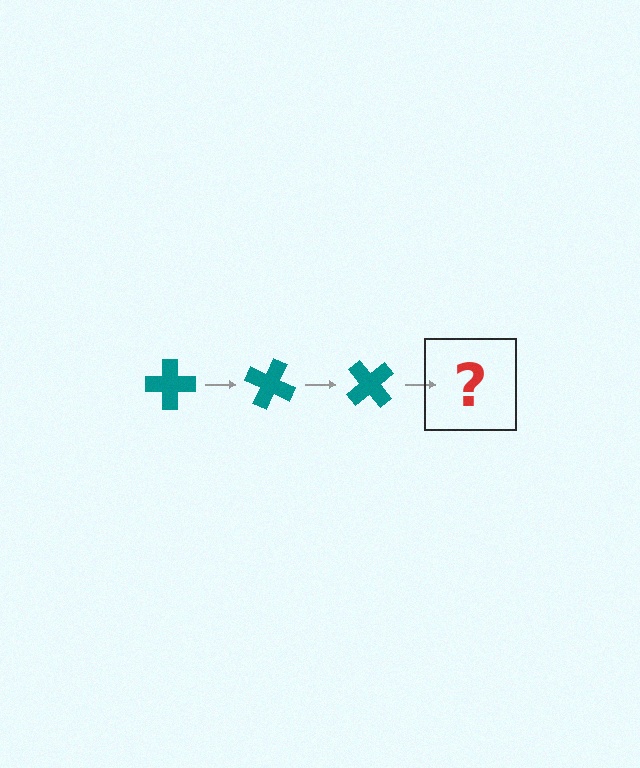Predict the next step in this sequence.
The next step is a teal cross rotated 75 degrees.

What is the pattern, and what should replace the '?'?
The pattern is that the cross rotates 25 degrees each step. The '?' should be a teal cross rotated 75 degrees.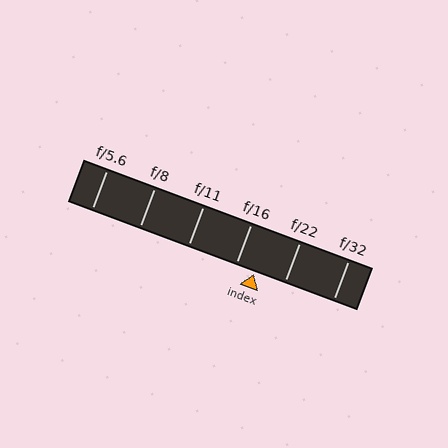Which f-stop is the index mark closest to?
The index mark is closest to f/16.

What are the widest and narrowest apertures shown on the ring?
The widest aperture shown is f/5.6 and the narrowest is f/32.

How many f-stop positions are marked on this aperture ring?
There are 6 f-stop positions marked.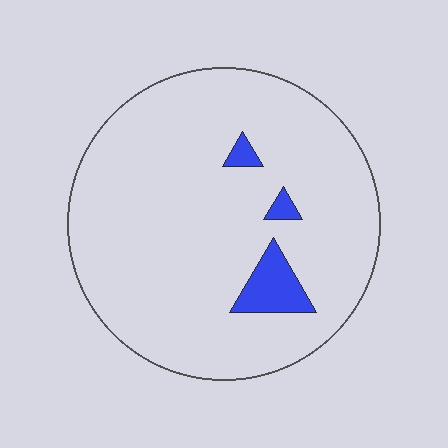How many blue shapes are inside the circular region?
3.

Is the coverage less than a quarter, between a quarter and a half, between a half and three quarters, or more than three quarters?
Less than a quarter.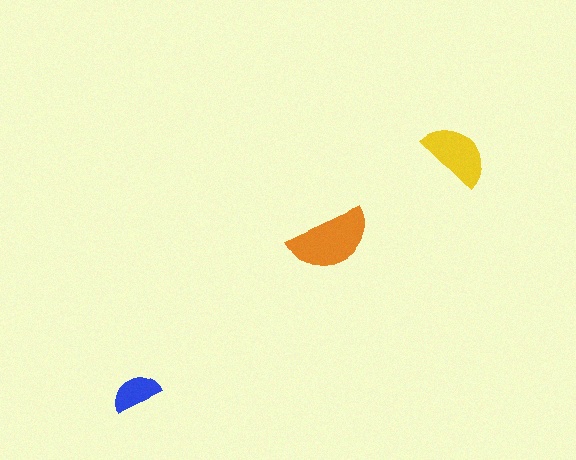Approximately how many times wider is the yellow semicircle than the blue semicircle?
About 1.5 times wider.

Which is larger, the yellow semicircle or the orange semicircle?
The orange one.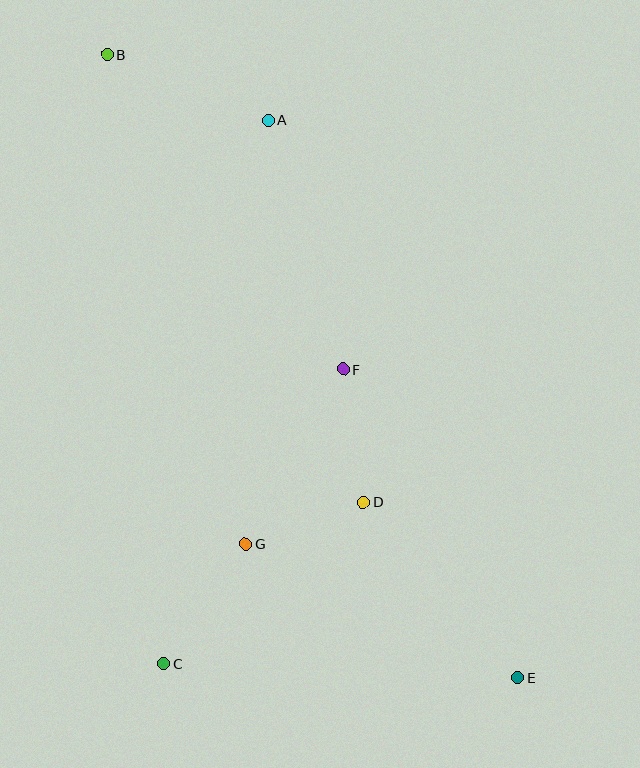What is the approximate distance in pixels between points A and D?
The distance between A and D is approximately 394 pixels.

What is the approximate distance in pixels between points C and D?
The distance between C and D is approximately 257 pixels.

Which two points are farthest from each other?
Points B and E are farthest from each other.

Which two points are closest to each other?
Points D and G are closest to each other.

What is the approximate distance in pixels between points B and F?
The distance between B and F is approximately 394 pixels.